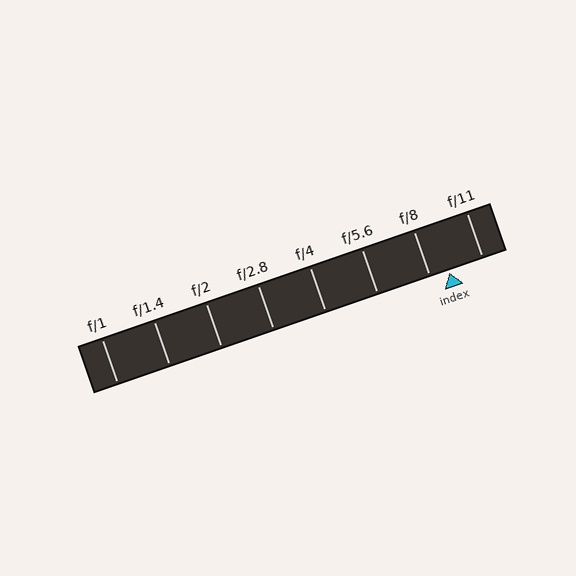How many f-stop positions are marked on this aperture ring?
There are 8 f-stop positions marked.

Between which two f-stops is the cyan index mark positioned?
The index mark is between f/8 and f/11.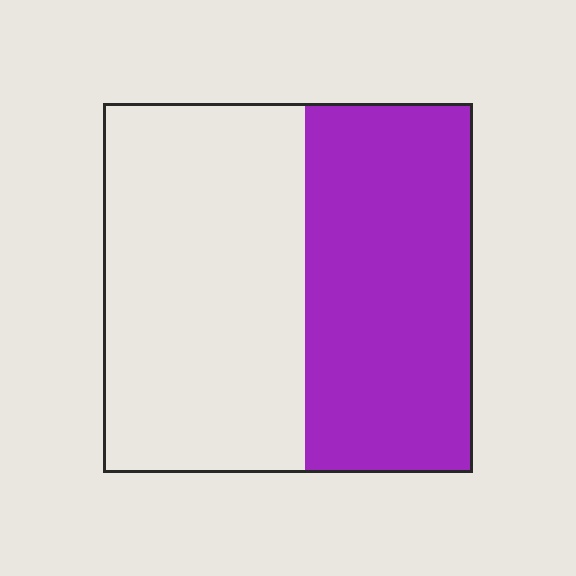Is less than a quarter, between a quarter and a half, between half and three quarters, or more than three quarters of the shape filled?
Between a quarter and a half.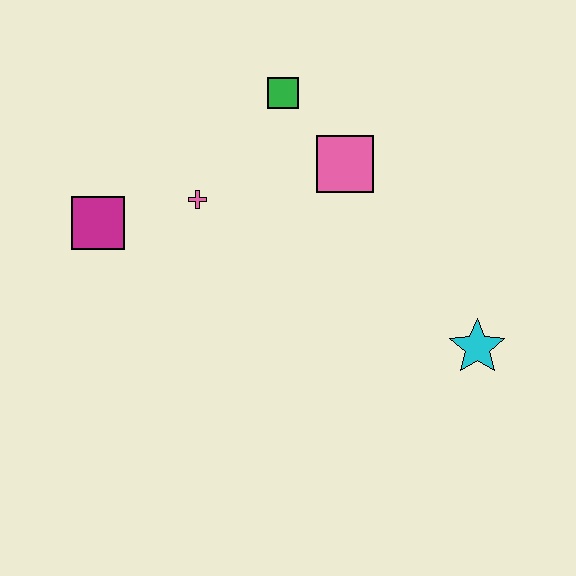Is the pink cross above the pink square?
No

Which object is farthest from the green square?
The cyan star is farthest from the green square.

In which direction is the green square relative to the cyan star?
The green square is above the cyan star.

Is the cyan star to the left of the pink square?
No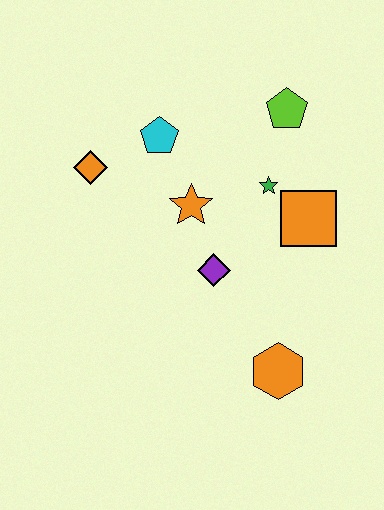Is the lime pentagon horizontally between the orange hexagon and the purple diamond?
No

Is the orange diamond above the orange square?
Yes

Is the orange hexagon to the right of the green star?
Yes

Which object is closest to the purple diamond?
The orange star is closest to the purple diamond.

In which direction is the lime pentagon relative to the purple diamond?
The lime pentagon is above the purple diamond.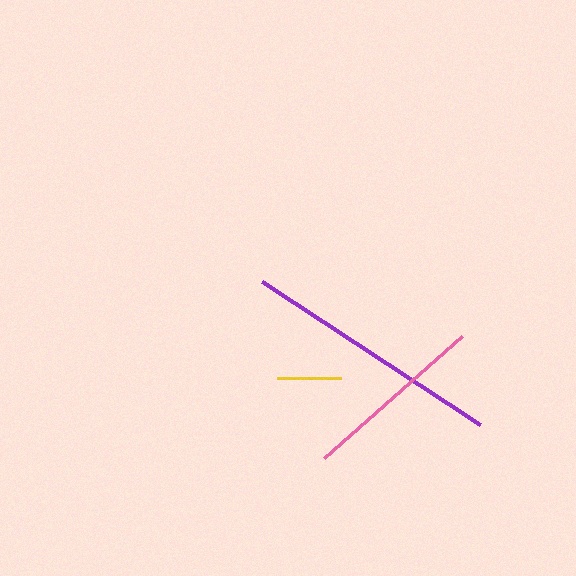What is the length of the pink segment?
The pink segment is approximately 184 pixels long.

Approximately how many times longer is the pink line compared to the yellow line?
The pink line is approximately 2.9 times the length of the yellow line.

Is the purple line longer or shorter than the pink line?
The purple line is longer than the pink line.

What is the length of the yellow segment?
The yellow segment is approximately 64 pixels long.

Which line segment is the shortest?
The yellow line is the shortest at approximately 64 pixels.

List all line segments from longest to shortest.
From longest to shortest: purple, pink, yellow.